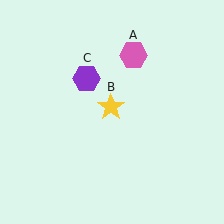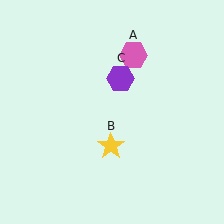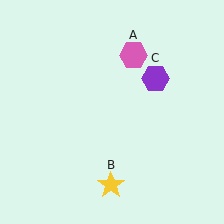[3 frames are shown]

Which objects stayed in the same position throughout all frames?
Pink hexagon (object A) remained stationary.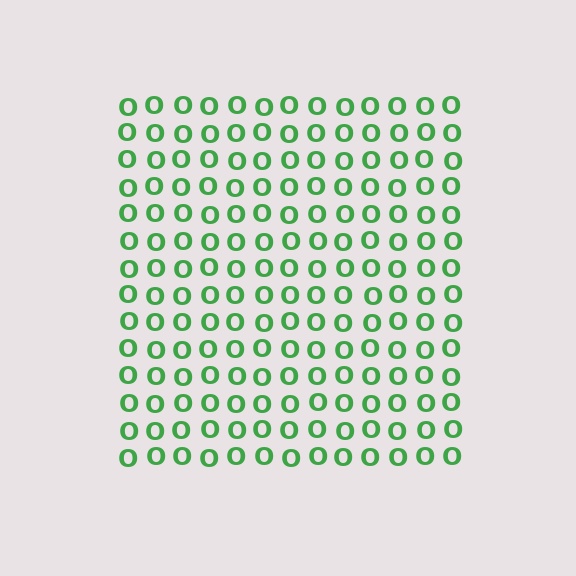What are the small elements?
The small elements are letter O's.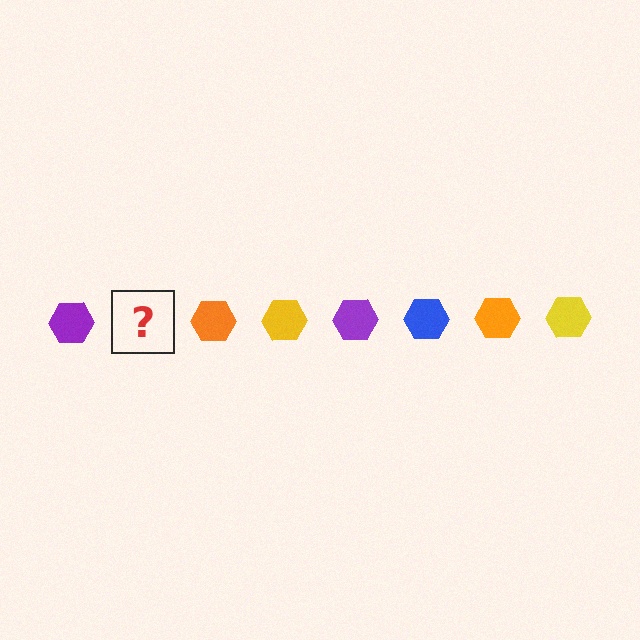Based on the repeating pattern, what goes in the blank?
The blank should be a blue hexagon.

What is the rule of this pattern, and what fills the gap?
The rule is that the pattern cycles through purple, blue, orange, yellow hexagons. The gap should be filled with a blue hexagon.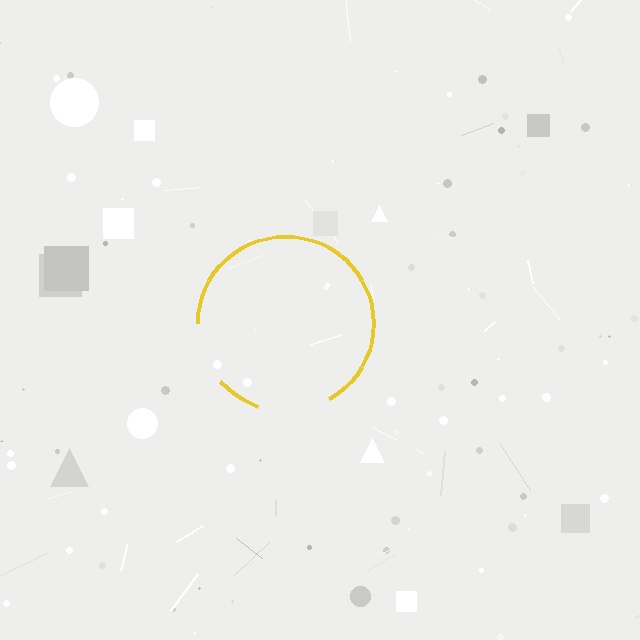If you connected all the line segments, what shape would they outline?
They would outline a circle.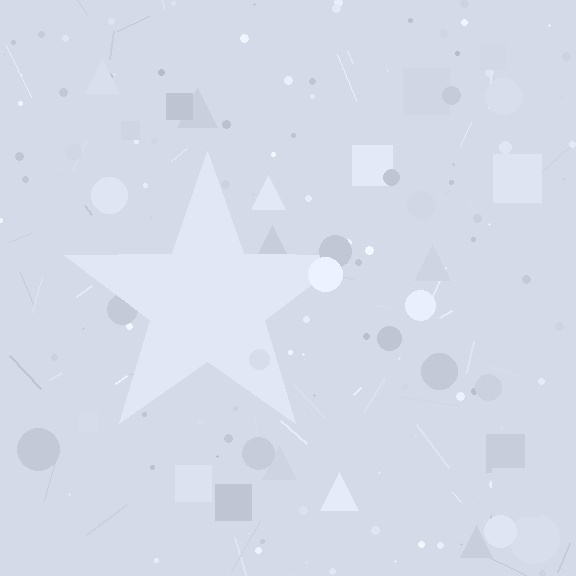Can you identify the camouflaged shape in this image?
The camouflaged shape is a star.